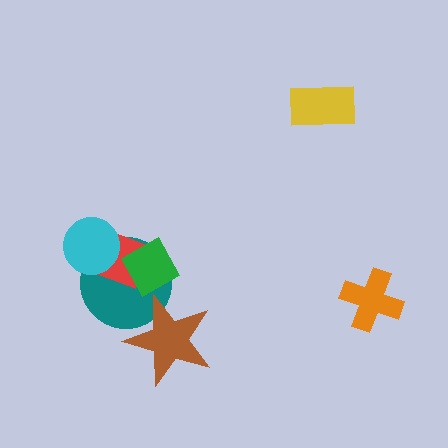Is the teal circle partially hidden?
Yes, it is partially covered by another shape.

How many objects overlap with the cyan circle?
2 objects overlap with the cyan circle.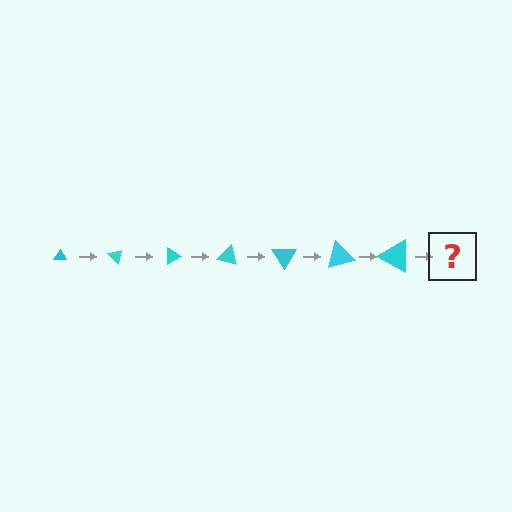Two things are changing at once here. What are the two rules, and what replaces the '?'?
The two rules are that the triangle grows larger each step and it rotates 45 degrees each step. The '?' should be a triangle, larger than the previous one and rotated 315 degrees from the start.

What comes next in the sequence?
The next element should be a triangle, larger than the previous one and rotated 315 degrees from the start.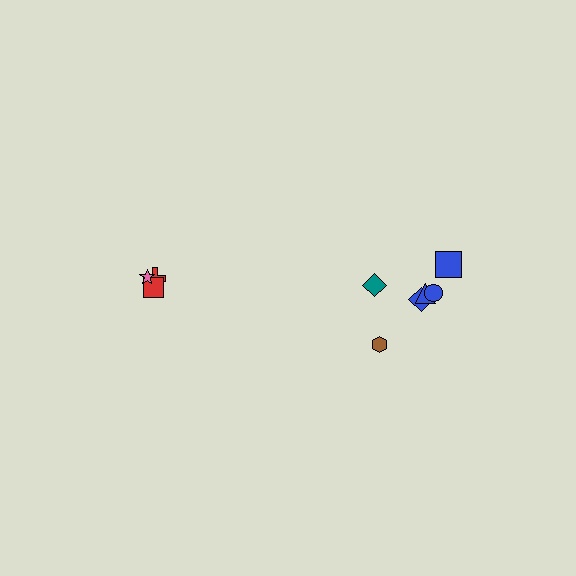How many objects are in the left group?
There are 3 objects.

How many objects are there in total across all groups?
There are 9 objects.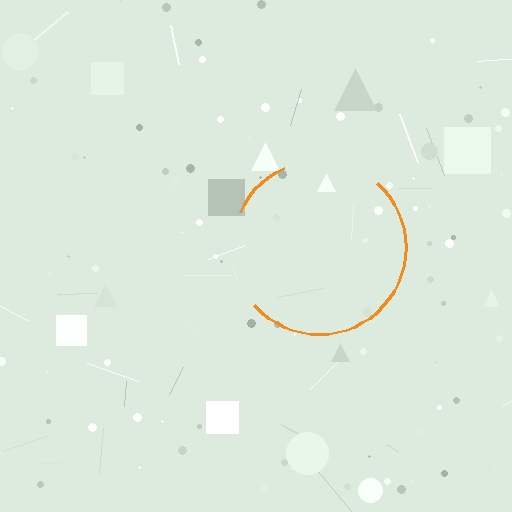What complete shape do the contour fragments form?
The contour fragments form a circle.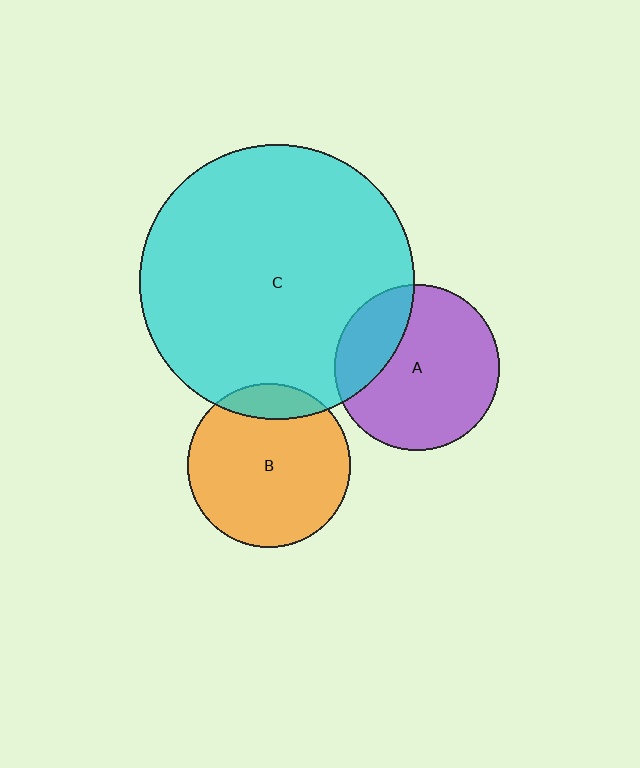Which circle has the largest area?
Circle C (cyan).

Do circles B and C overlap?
Yes.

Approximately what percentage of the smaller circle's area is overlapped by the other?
Approximately 15%.